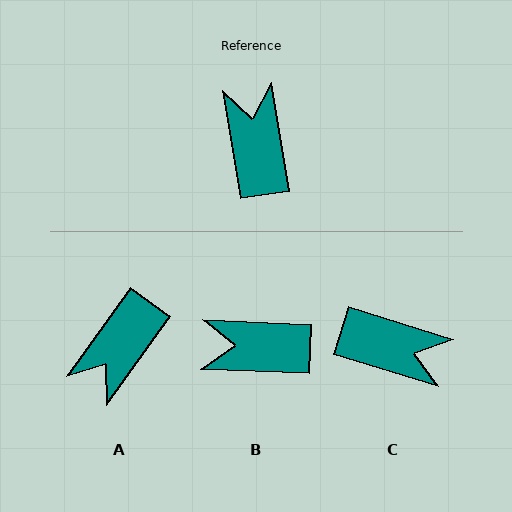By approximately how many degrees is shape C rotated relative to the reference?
Approximately 116 degrees clockwise.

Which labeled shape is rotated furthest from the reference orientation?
A, about 135 degrees away.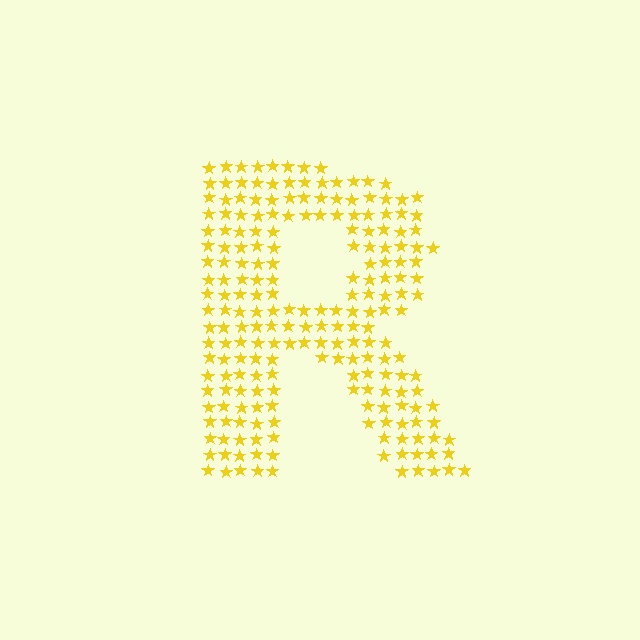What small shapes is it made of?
It is made of small stars.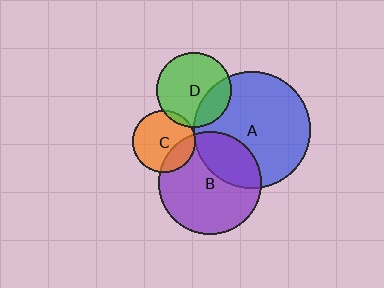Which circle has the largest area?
Circle A (blue).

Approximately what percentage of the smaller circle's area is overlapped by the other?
Approximately 5%.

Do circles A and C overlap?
Yes.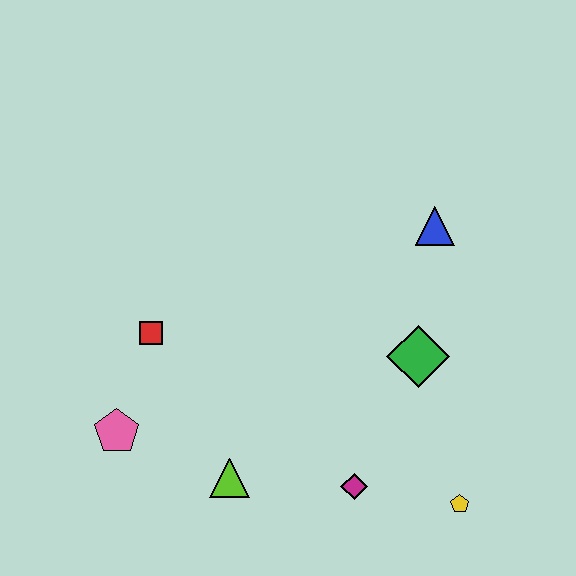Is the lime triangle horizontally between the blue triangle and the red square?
Yes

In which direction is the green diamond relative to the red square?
The green diamond is to the right of the red square.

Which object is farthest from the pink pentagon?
The blue triangle is farthest from the pink pentagon.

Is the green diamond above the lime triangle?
Yes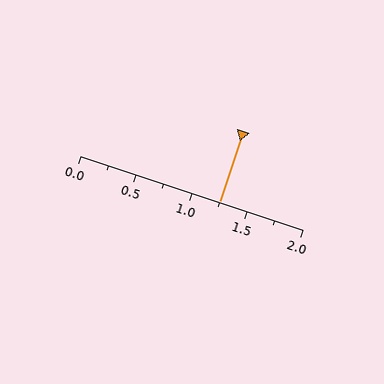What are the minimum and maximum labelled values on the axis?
The axis runs from 0.0 to 2.0.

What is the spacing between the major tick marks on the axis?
The major ticks are spaced 0.5 apart.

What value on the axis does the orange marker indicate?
The marker indicates approximately 1.25.